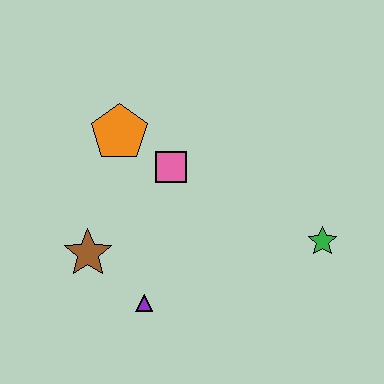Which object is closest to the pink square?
The orange pentagon is closest to the pink square.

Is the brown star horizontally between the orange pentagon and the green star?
No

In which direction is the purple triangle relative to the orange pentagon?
The purple triangle is below the orange pentagon.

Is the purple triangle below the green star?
Yes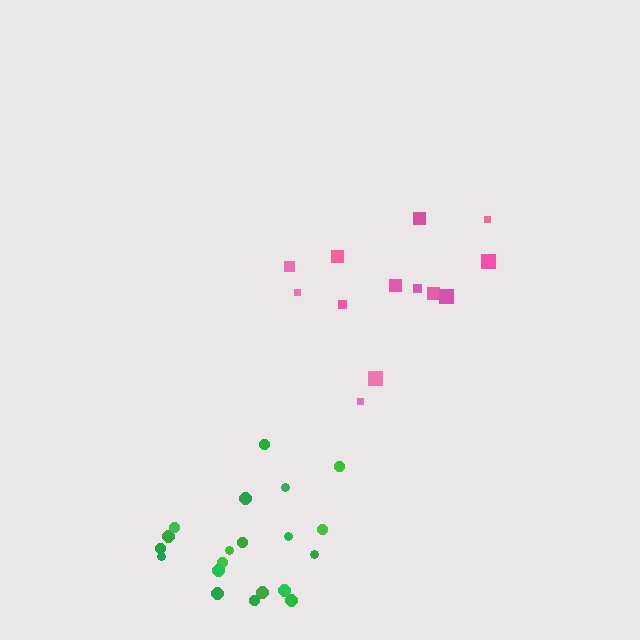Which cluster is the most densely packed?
Green.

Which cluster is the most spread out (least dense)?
Pink.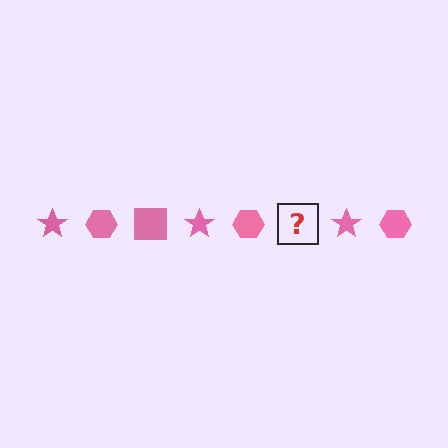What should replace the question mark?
The question mark should be replaced with a pink square.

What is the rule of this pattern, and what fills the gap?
The rule is that the pattern cycles through star, hexagon, square shapes in pink. The gap should be filled with a pink square.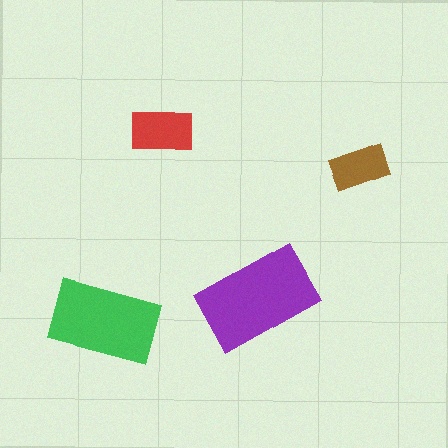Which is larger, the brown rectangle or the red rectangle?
The red one.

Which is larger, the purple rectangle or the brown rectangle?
The purple one.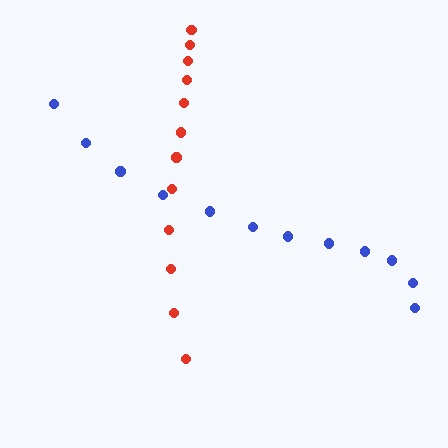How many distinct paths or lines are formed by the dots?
There are 2 distinct paths.